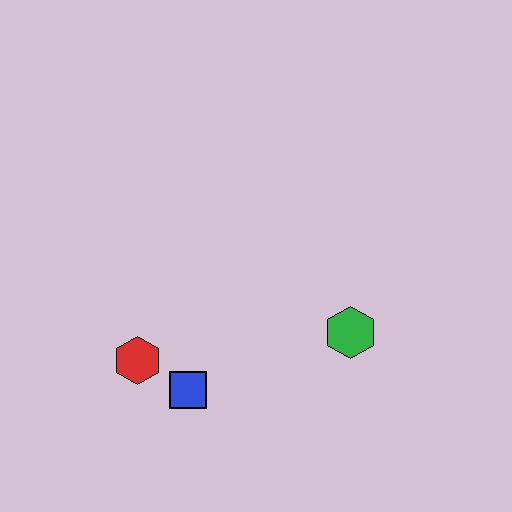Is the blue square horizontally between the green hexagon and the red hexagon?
Yes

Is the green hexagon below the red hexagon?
No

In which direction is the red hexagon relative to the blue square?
The red hexagon is to the left of the blue square.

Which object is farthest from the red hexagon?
The green hexagon is farthest from the red hexagon.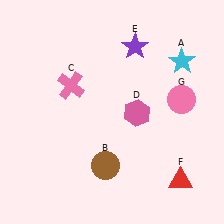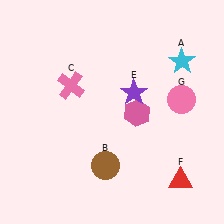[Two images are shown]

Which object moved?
The purple star (E) moved down.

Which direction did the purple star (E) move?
The purple star (E) moved down.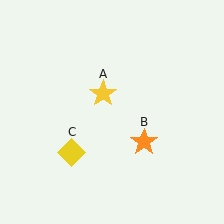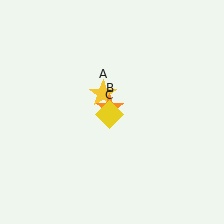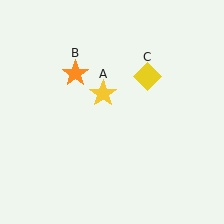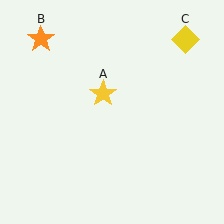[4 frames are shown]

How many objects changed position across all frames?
2 objects changed position: orange star (object B), yellow diamond (object C).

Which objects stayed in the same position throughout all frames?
Yellow star (object A) remained stationary.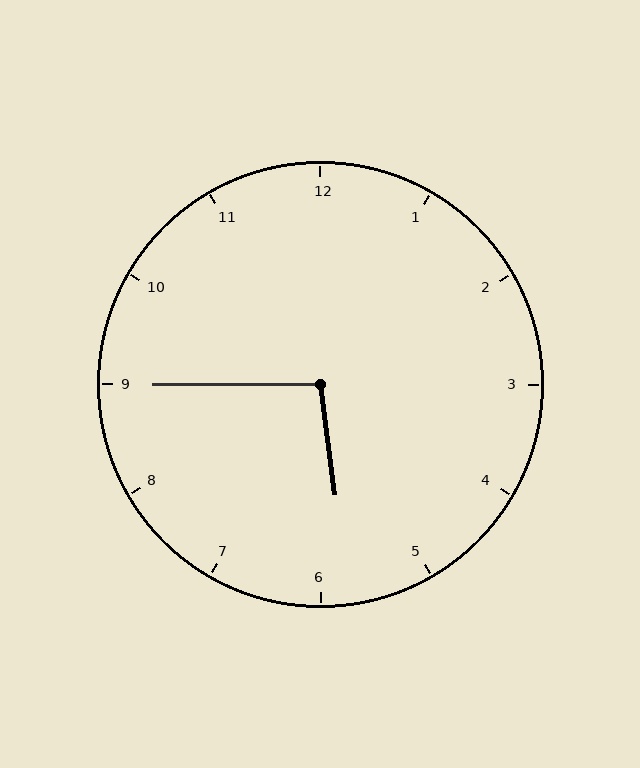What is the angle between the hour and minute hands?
Approximately 98 degrees.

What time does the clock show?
5:45.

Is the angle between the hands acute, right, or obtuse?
It is obtuse.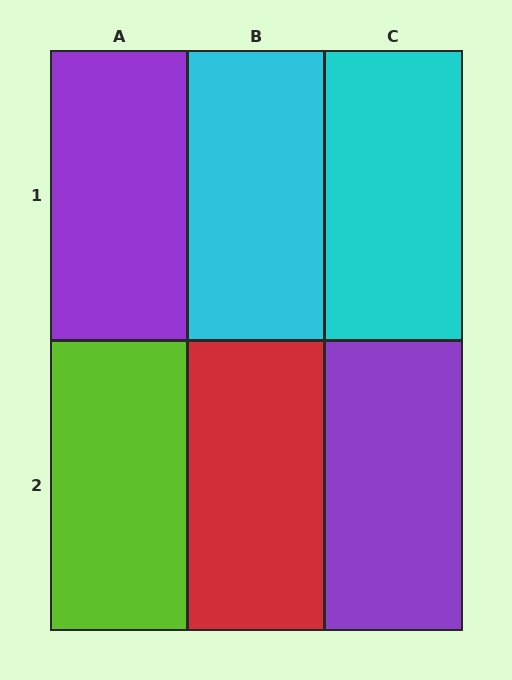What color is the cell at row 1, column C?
Cyan.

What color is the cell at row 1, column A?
Purple.